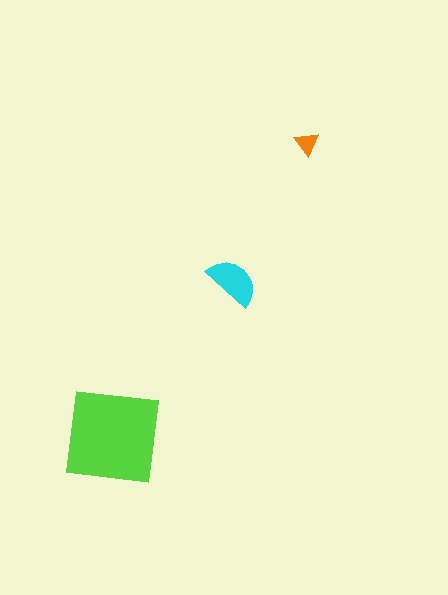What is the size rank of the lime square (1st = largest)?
1st.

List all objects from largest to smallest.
The lime square, the cyan semicircle, the orange triangle.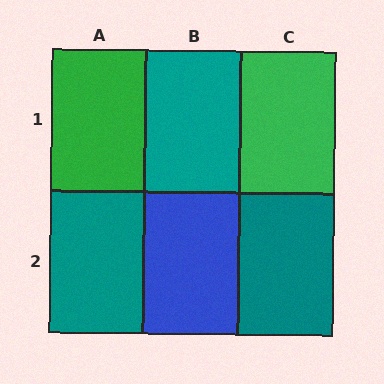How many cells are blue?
1 cell is blue.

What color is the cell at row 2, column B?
Blue.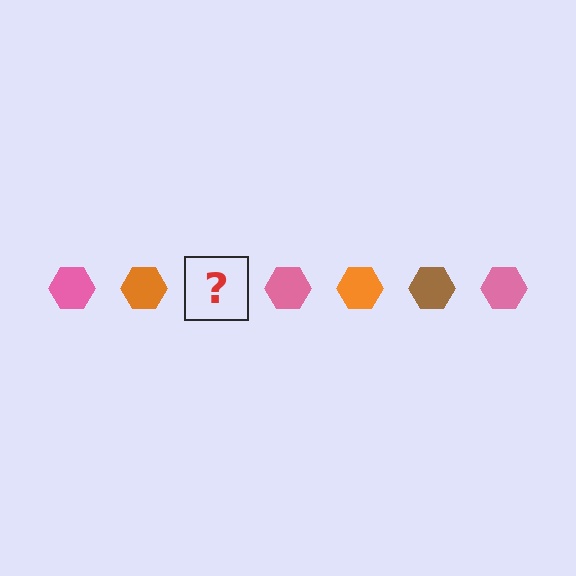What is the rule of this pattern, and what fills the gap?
The rule is that the pattern cycles through pink, orange, brown hexagons. The gap should be filled with a brown hexagon.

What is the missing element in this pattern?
The missing element is a brown hexagon.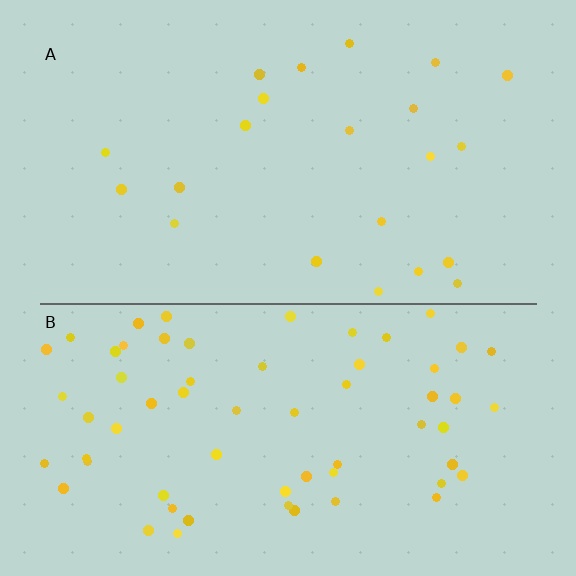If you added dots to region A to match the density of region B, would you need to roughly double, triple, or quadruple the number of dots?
Approximately triple.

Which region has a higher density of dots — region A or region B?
B (the bottom).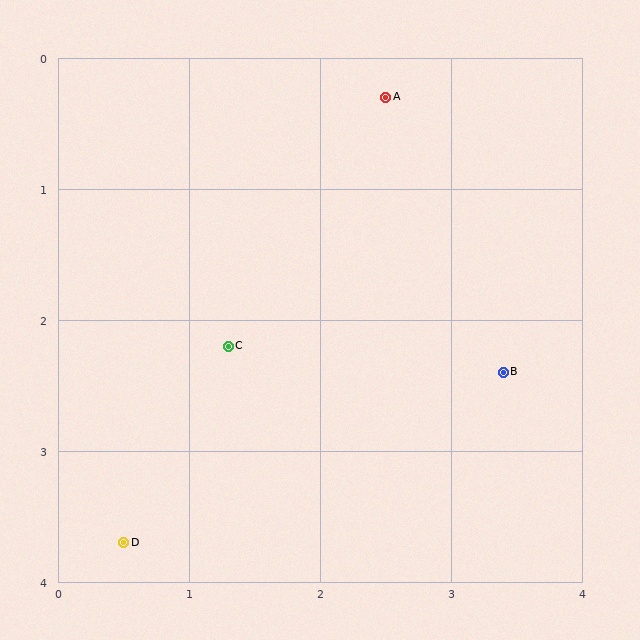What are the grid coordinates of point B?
Point B is at approximately (3.4, 2.4).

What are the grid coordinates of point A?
Point A is at approximately (2.5, 0.3).